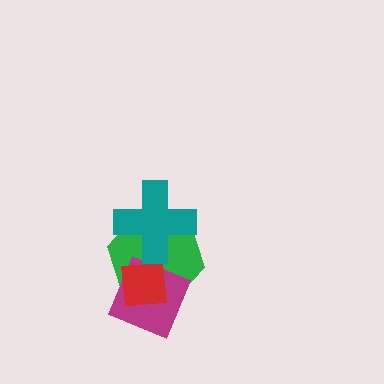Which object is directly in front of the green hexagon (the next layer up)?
The magenta diamond is directly in front of the green hexagon.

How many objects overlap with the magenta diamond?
3 objects overlap with the magenta diamond.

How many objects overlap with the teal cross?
2 objects overlap with the teal cross.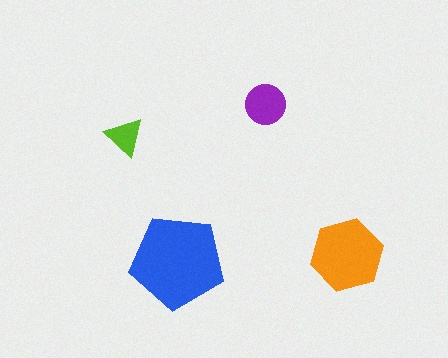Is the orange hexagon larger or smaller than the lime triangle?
Larger.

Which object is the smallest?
The lime triangle.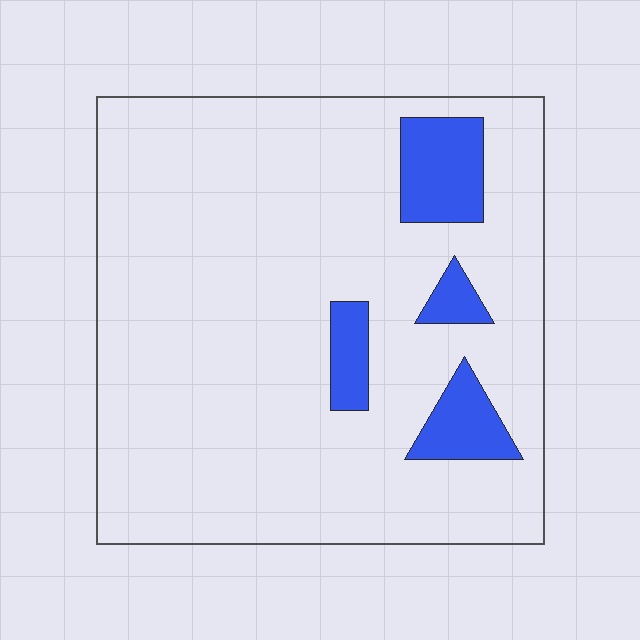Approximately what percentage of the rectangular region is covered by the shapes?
Approximately 10%.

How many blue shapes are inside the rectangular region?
4.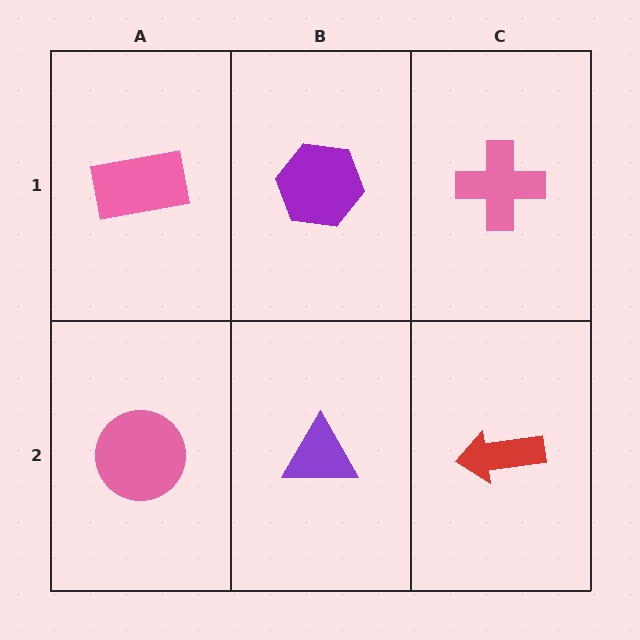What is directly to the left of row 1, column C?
A purple hexagon.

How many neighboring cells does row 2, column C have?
2.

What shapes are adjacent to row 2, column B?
A purple hexagon (row 1, column B), a pink circle (row 2, column A), a red arrow (row 2, column C).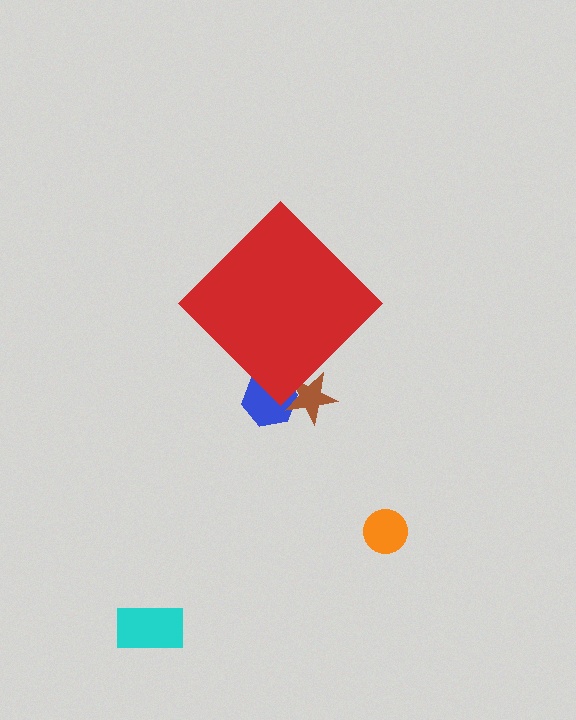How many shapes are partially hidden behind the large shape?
2 shapes are partially hidden.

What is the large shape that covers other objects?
A red diamond.